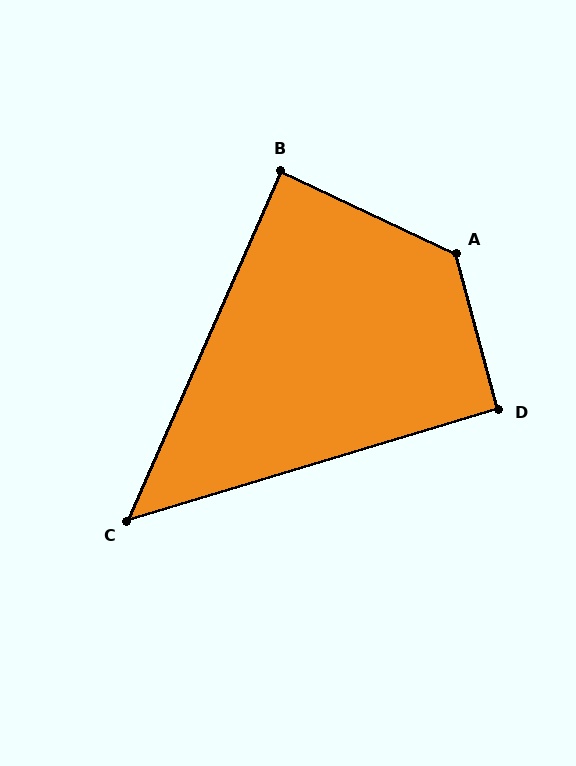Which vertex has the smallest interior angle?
C, at approximately 50 degrees.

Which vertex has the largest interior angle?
A, at approximately 130 degrees.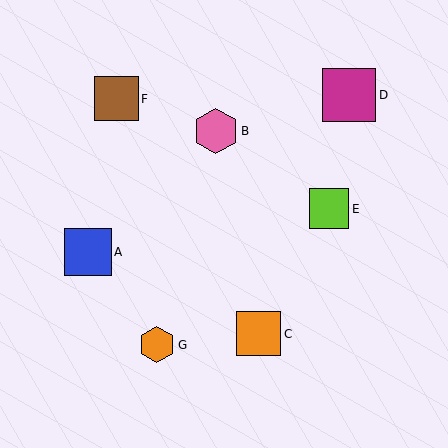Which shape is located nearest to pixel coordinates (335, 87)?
The magenta square (labeled D) at (349, 95) is nearest to that location.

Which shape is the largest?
The magenta square (labeled D) is the largest.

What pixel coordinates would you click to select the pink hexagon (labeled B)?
Click at (216, 131) to select the pink hexagon B.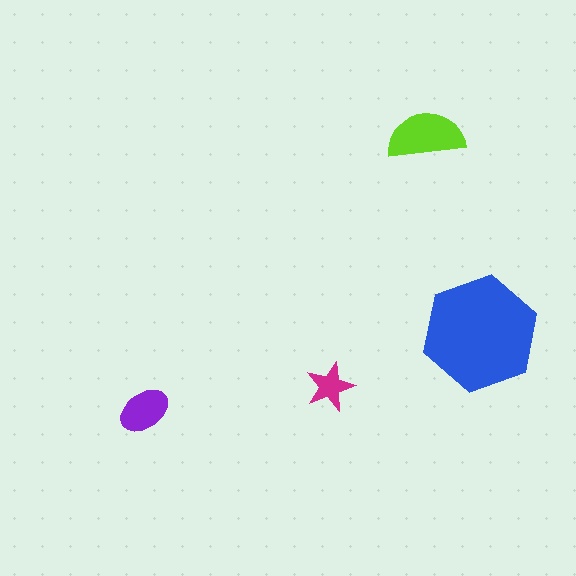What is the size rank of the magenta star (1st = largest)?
4th.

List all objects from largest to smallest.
The blue hexagon, the lime semicircle, the purple ellipse, the magenta star.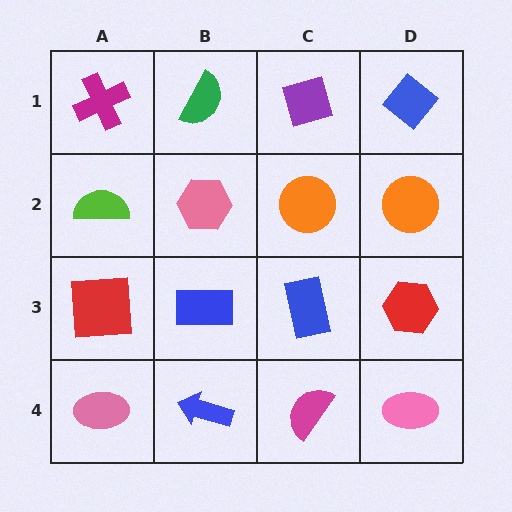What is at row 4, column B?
A blue arrow.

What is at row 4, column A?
A pink ellipse.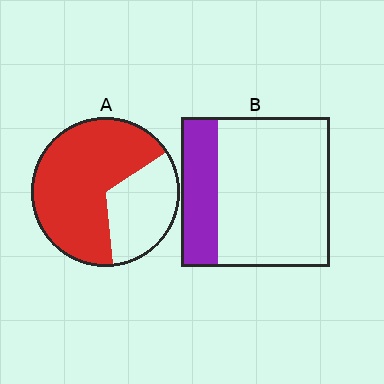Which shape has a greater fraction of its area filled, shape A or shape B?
Shape A.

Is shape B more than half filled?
No.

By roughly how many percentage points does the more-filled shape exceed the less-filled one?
By roughly 45 percentage points (A over B).